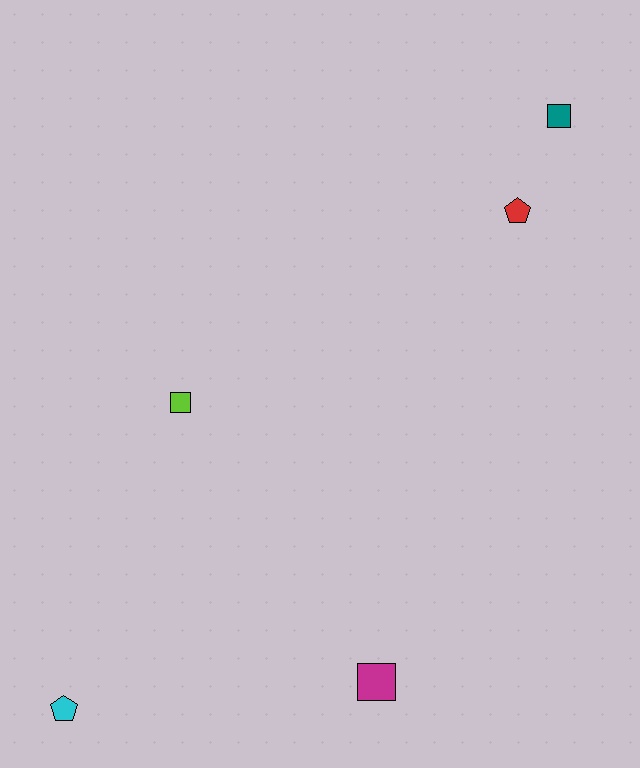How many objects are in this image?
There are 5 objects.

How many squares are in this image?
There are 3 squares.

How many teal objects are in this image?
There is 1 teal object.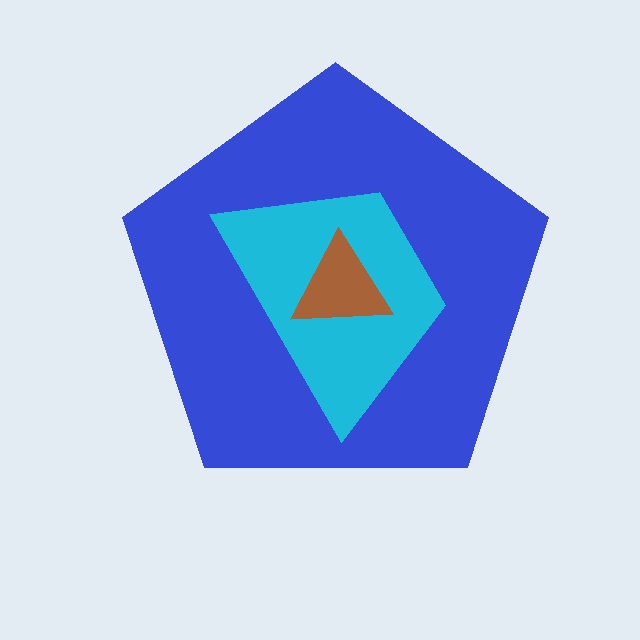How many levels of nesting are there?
3.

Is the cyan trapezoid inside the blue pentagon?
Yes.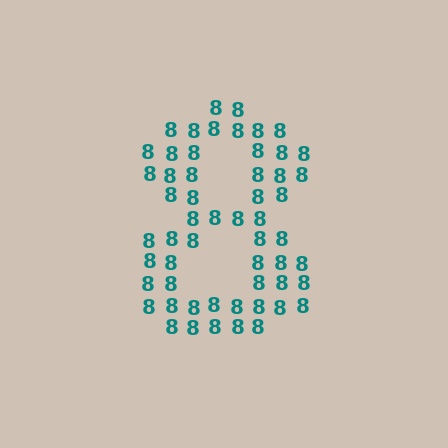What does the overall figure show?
The overall figure shows the digit 8.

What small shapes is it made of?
It is made of small digit 8's.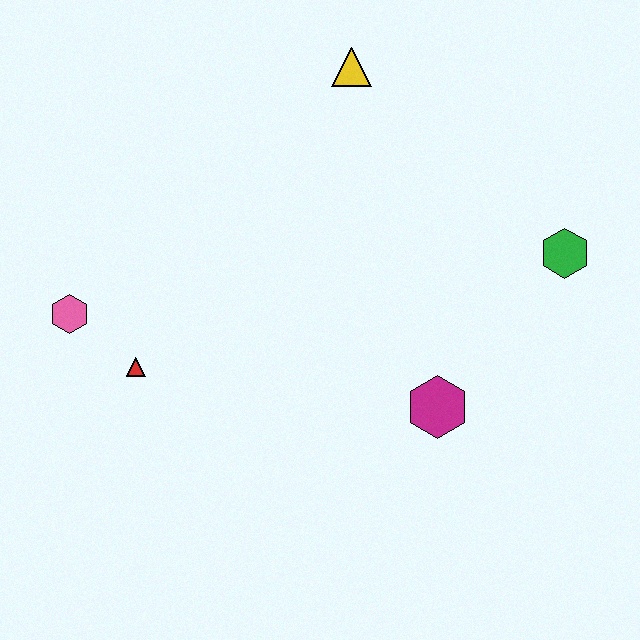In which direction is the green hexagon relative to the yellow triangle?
The green hexagon is to the right of the yellow triangle.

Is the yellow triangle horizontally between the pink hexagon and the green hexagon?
Yes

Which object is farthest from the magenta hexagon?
The pink hexagon is farthest from the magenta hexagon.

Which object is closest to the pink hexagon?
The red triangle is closest to the pink hexagon.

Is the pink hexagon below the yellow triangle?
Yes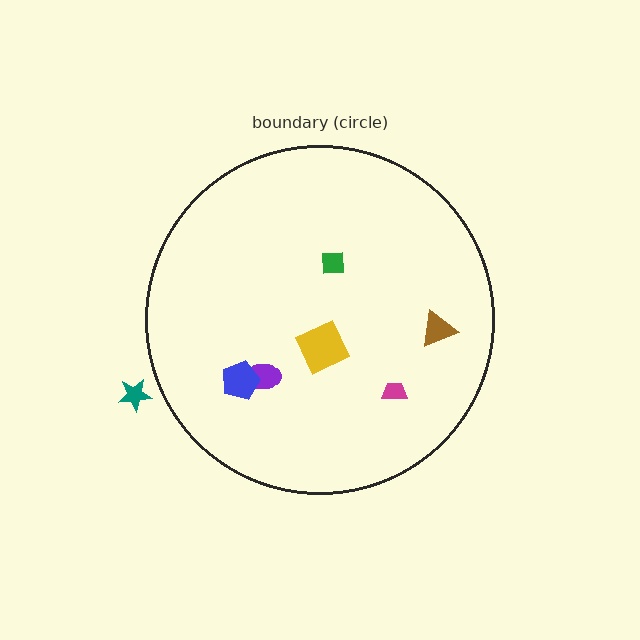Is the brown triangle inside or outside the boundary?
Inside.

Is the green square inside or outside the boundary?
Inside.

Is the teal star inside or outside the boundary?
Outside.